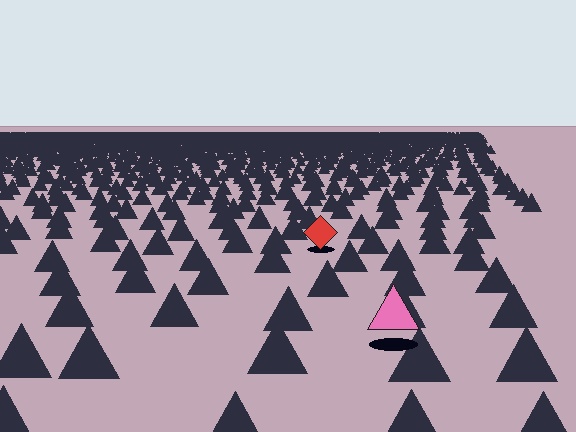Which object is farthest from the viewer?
The red diamond is farthest from the viewer. It appears smaller and the ground texture around it is denser.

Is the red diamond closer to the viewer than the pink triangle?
No. The pink triangle is closer — you can tell from the texture gradient: the ground texture is coarser near it.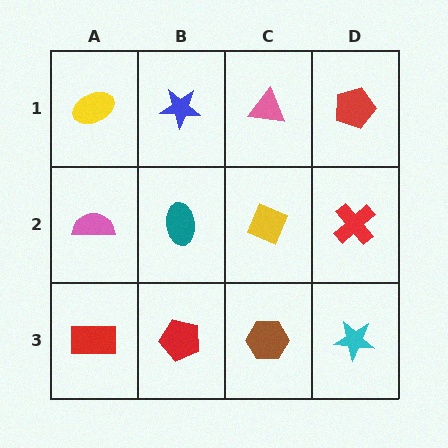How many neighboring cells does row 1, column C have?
3.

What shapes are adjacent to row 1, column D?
A red cross (row 2, column D), a pink triangle (row 1, column C).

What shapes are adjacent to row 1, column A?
A pink semicircle (row 2, column A), a blue star (row 1, column B).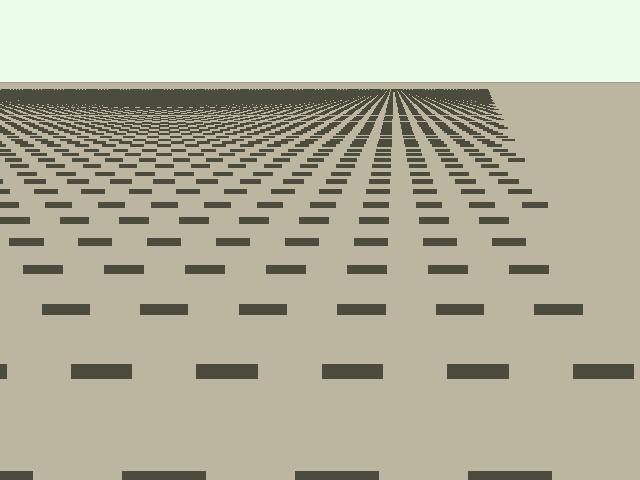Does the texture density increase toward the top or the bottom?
Density increases toward the top.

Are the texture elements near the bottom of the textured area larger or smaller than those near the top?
Larger. Near the bottom, elements are closer to the viewer and appear at a bigger on-screen size.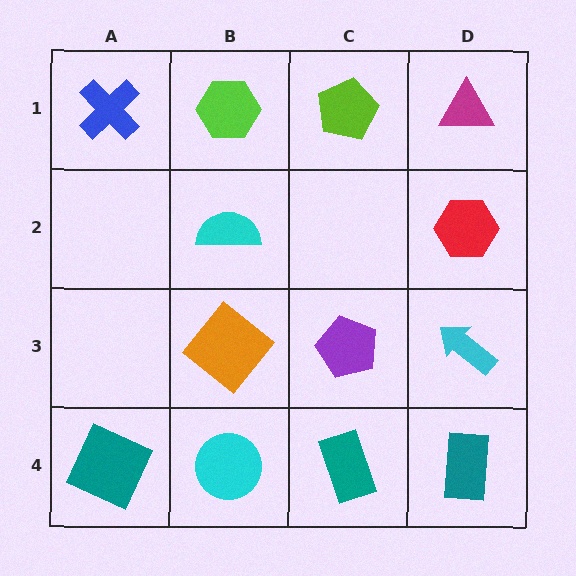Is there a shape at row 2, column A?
No, that cell is empty.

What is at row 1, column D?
A magenta triangle.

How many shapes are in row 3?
3 shapes.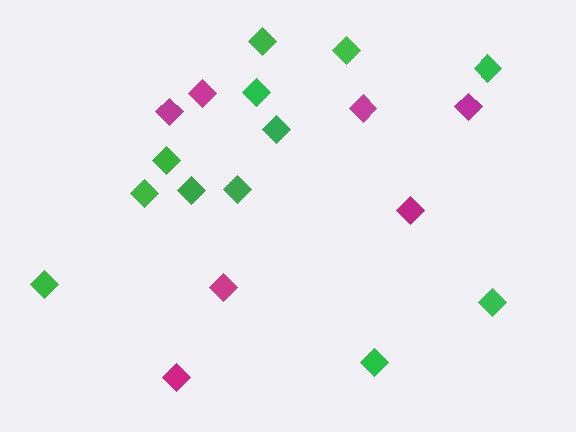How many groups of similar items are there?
There are 2 groups: one group of magenta diamonds (7) and one group of green diamonds (12).